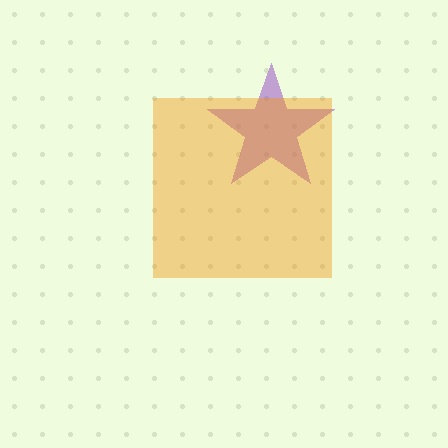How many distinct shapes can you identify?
There are 2 distinct shapes: a purple star, an orange square.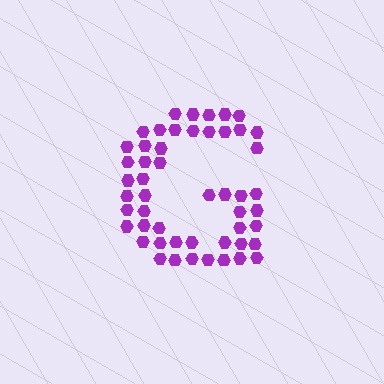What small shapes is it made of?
It is made of small hexagons.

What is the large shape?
The large shape is the letter G.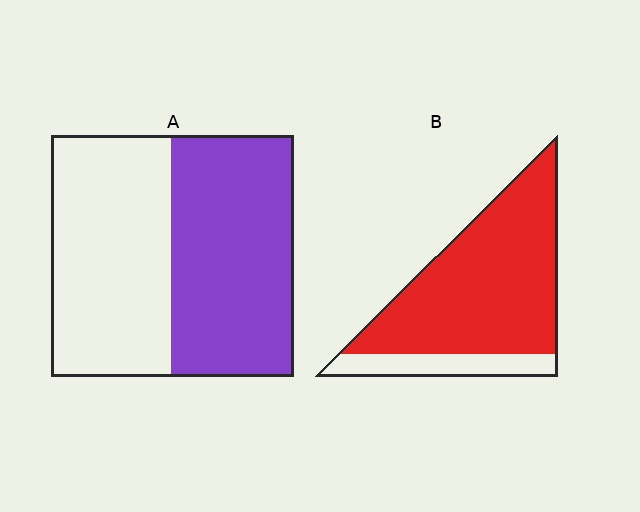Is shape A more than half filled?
Roughly half.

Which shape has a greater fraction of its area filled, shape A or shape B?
Shape B.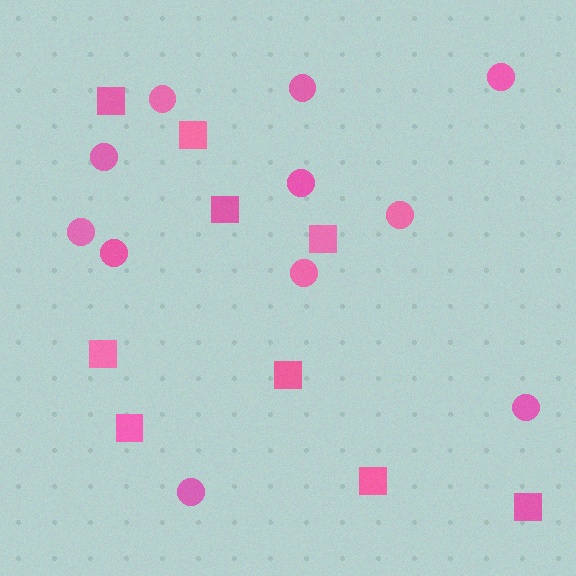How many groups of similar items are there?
There are 2 groups: one group of circles (11) and one group of squares (9).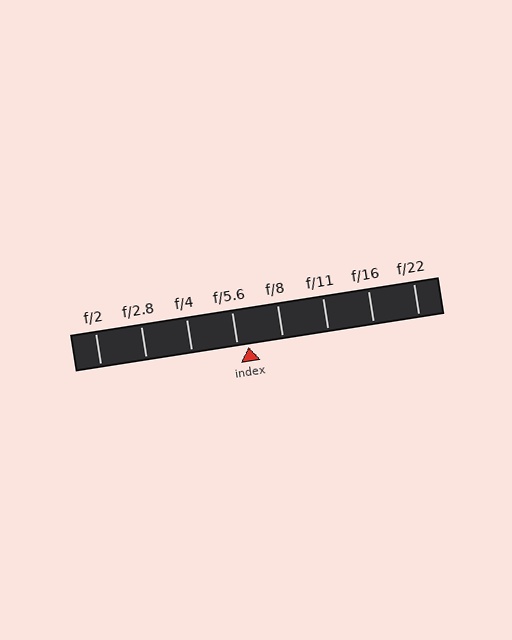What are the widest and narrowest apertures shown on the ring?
The widest aperture shown is f/2 and the narrowest is f/22.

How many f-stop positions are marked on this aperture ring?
There are 8 f-stop positions marked.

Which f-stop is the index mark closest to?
The index mark is closest to f/5.6.